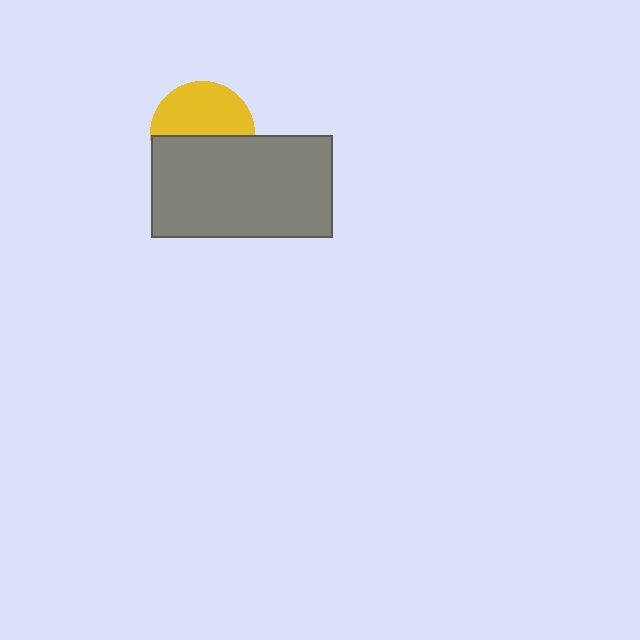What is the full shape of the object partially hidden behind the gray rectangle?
The partially hidden object is a yellow circle.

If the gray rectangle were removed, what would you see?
You would see the complete yellow circle.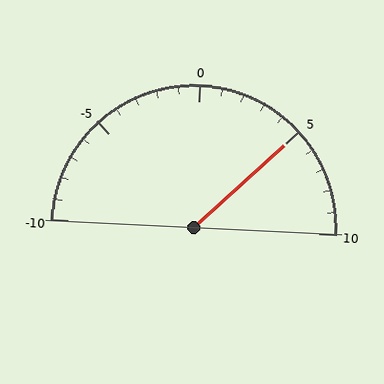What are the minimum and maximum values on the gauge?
The gauge ranges from -10 to 10.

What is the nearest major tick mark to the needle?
The nearest major tick mark is 5.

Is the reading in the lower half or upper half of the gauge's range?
The reading is in the upper half of the range (-10 to 10).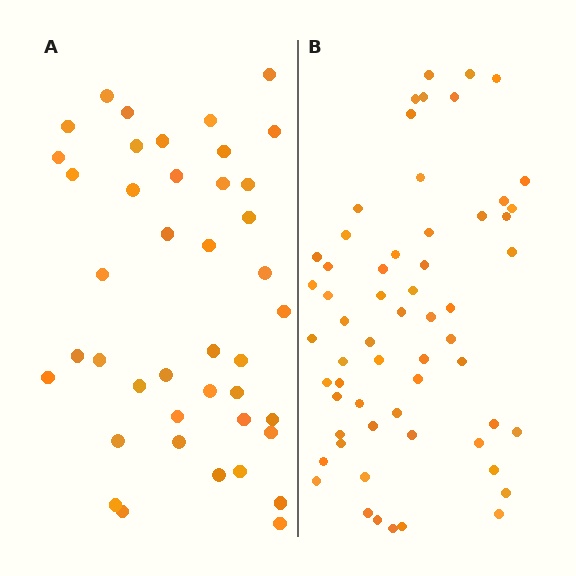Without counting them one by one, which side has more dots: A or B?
Region B (the right region) has more dots.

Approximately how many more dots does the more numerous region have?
Region B has approximately 20 more dots than region A.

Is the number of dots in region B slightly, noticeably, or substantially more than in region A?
Region B has noticeably more, but not dramatically so. The ratio is roughly 1.4 to 1.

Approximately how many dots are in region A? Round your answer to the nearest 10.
About 40 dots. (The exact count is 42, which rounds to 40.)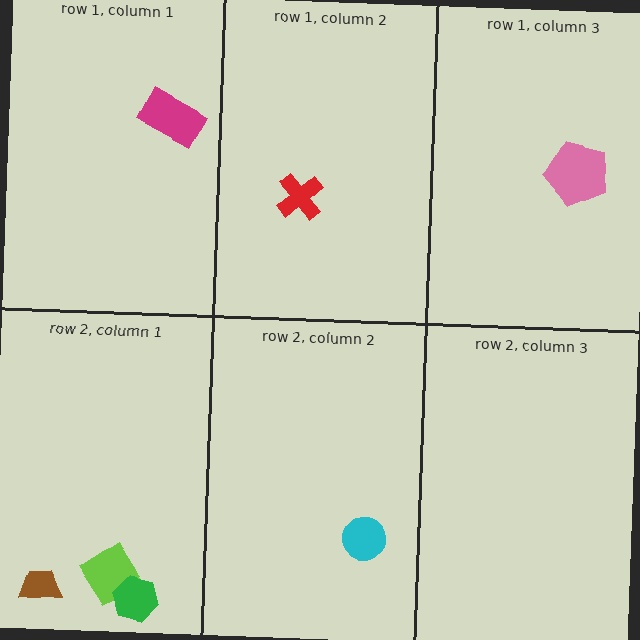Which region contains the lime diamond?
The row 2, column 1 region.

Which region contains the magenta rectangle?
The row 1, column 1 region.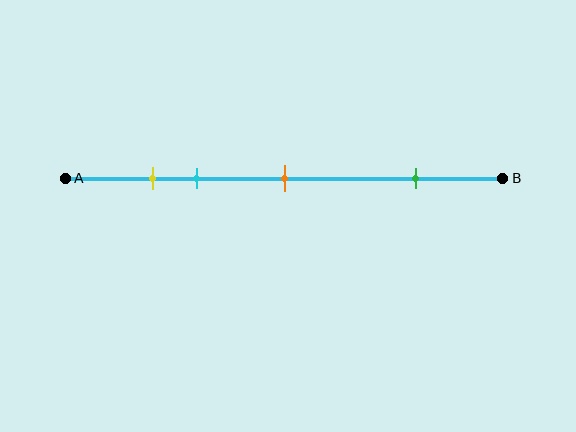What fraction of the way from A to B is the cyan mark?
The cyan mark is approximately 30% (0.3) of the way from A to B.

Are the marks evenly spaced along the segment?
No, the marks are not evenly spaced.